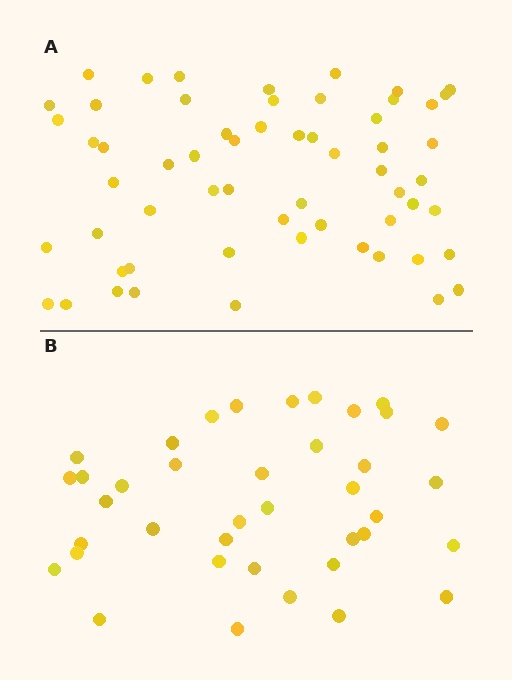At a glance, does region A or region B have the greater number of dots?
Region A (the top region) has more dots.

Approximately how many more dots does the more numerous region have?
Region A has approximately 20 more dots than region B.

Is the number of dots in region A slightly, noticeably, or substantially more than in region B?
Region A has substantially more. The ratio is roughly 1.5 to 1.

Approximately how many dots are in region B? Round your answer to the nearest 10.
About 40 dots. (The exact count is 39, which rounds to 40.)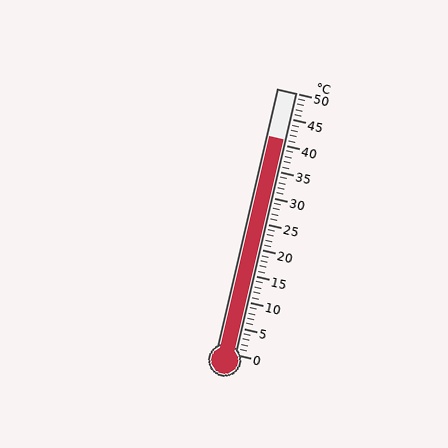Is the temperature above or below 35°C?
The temperature is above 35°C.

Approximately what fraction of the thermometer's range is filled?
The thermometer is filled to approximately 80% of its range.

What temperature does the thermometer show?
The thermometer shows approximately 41°C.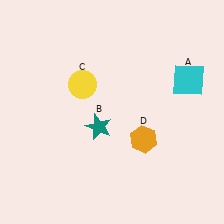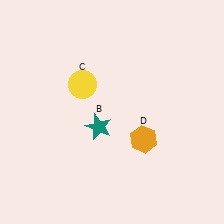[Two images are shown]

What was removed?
The cyan square (A) was removed in Image 2.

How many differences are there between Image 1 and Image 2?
There is 1 difference between the two images.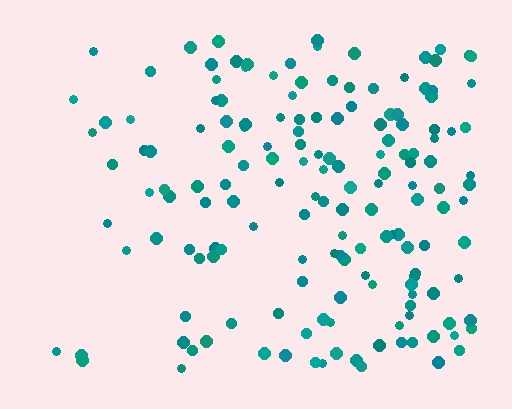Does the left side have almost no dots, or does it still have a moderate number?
Still a moderate number, just noticeably fewer than the right.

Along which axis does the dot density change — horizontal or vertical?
Horizontal.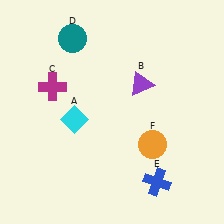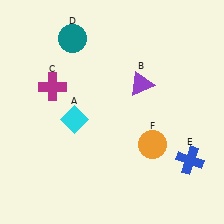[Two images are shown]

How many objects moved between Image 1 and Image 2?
1 object moved between the two images.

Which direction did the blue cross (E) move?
The blue cross (E) moved right.